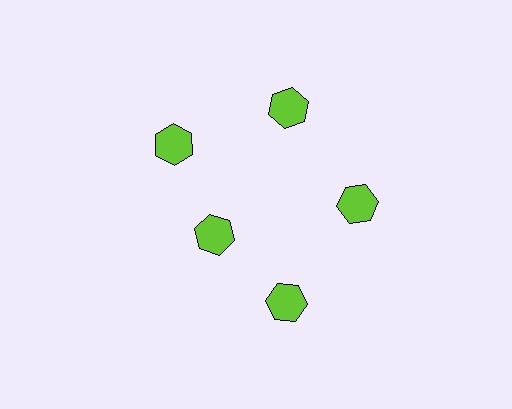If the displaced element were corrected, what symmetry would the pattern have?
It would have 5-fold rotational symmetry — the pattern would map onto itself every 72 degrees.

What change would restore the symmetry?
The symmetry would be restored by moving it outward, back onto the ring so that all 5 hexagons sit at equal angles and equal distance from the center.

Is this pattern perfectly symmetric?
No. The 5 lime hexagons are arranged in a ring, but one element near the 8 o'clock position is pulled inward toward the center, breaking the 5-fold rotational symmetry.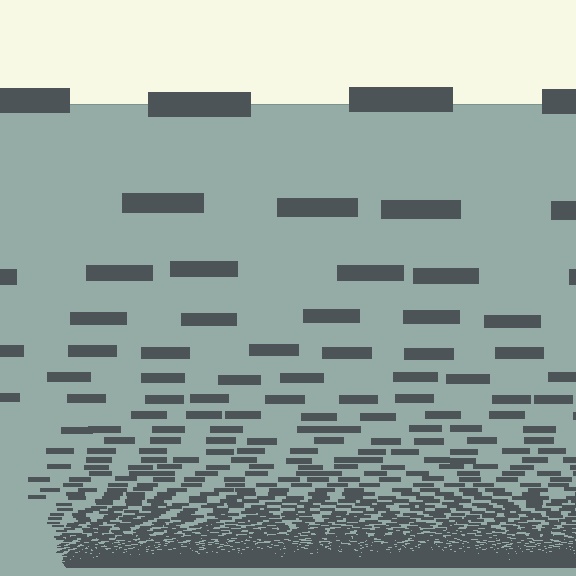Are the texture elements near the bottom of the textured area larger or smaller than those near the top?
Smaller. The gradient is inverted — elements near the bottom are smaller and denser.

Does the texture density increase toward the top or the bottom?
Density increases toward the bottom.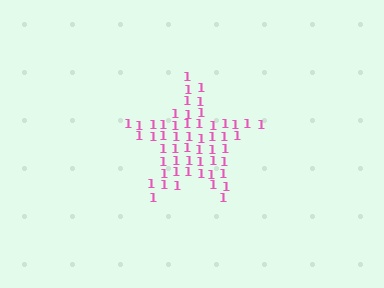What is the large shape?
The large shape is a star.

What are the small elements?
The small elements are digit 1's.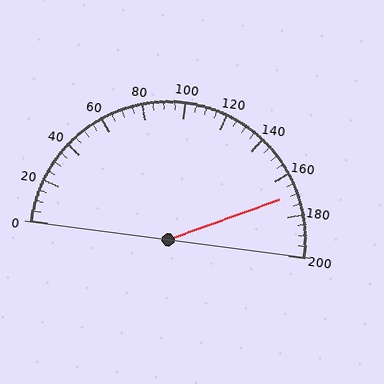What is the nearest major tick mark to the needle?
The nearest major tick mark is 160.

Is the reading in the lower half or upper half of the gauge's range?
The reading is in the upper half of the range (0 to 200).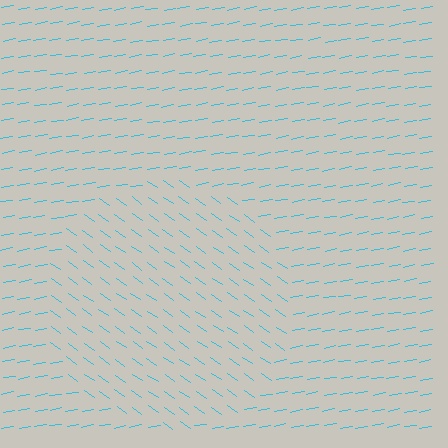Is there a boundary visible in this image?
Yes, there is a texture boundary formed by a change in line orientation.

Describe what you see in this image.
The image is filled with small cyan line segments. A circle region in the image has lines oriented differently from the surrounding lines, creating a visible texture boundary.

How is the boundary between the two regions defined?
The boundary is defined purely by a change in line orientation (approximately 45 degrees difference). All lines are the same color and thickness.